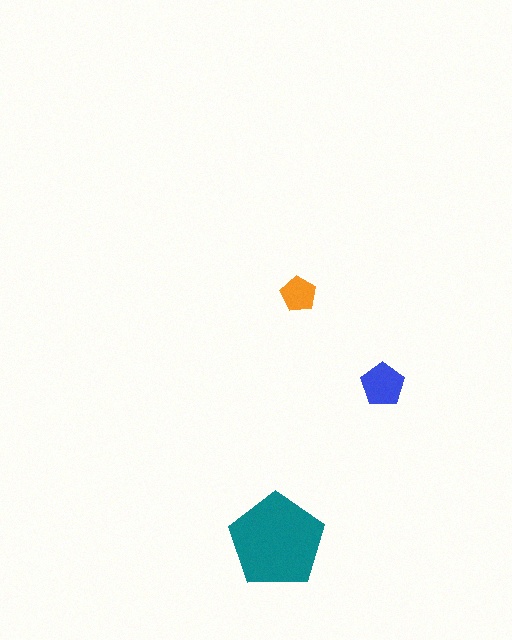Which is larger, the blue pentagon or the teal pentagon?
The teal one.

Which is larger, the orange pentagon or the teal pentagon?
The teal one.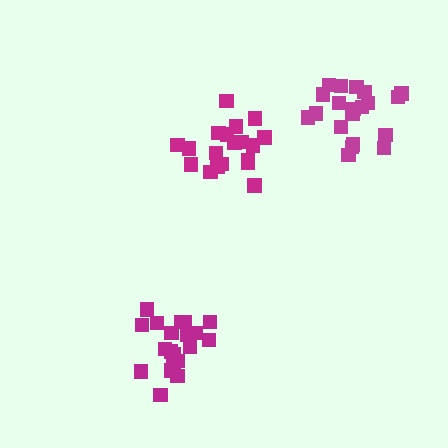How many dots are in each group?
Group 1: 20 dots, Group 2: 20 dots, Group 3: 21 dots (61 total).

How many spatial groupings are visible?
There are 3 spatial groupings.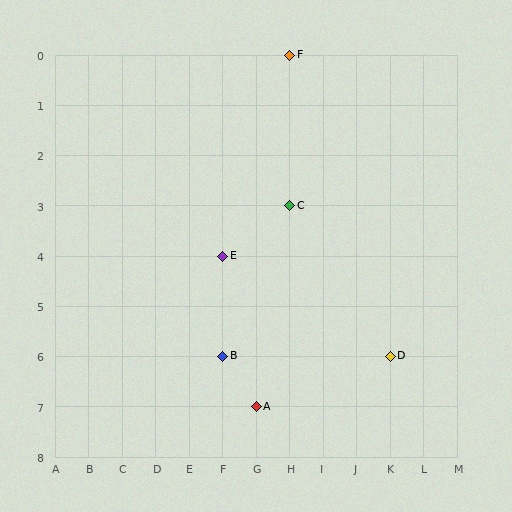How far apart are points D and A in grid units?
Points D and A are 4 columns and 1 row apart (about 4.1 grid units diagonally).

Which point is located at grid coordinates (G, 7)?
Point A is at (G, 7).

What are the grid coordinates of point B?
Point B is at grid coordinates (F, 6).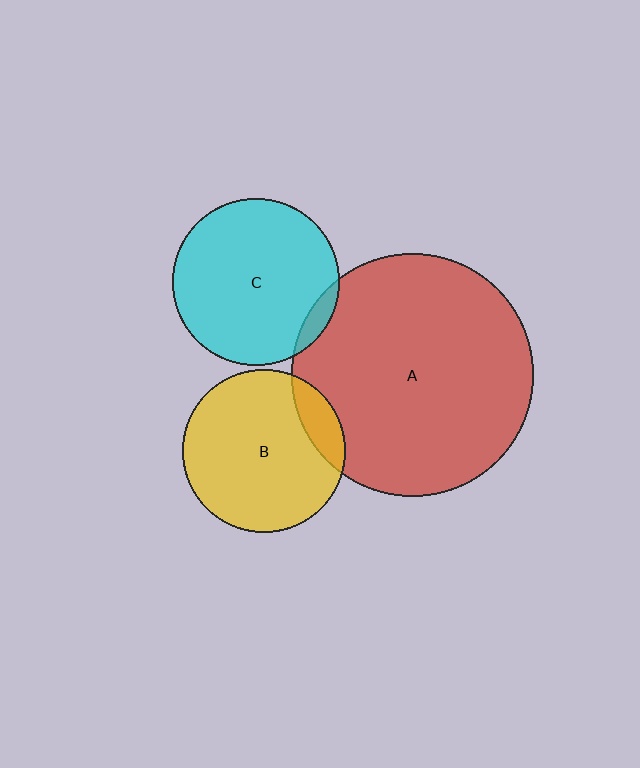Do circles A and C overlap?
Yes.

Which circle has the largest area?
Circle A (red).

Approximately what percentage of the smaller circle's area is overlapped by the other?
Approximately 5%.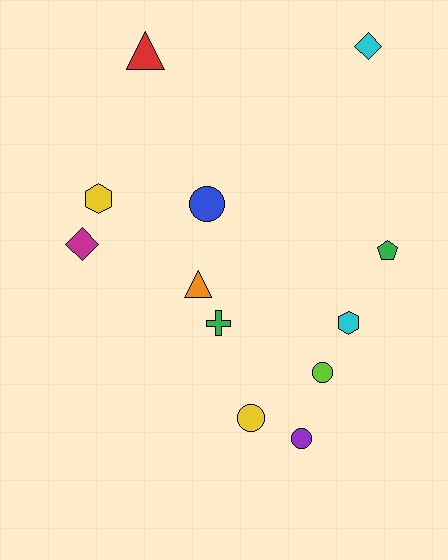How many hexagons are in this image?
There are 2 hexagons.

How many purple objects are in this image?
There is 1 purple object.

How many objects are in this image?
There are 12 objects.